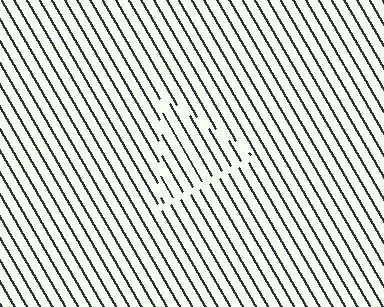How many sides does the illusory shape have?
3 sides — the line-ends trace a triangle.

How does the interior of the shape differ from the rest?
The interior of the shape contains the same grating, shifted by half a period — the contour is defined by the phase discontinuity where line-ends from the inner and outer gratings abut.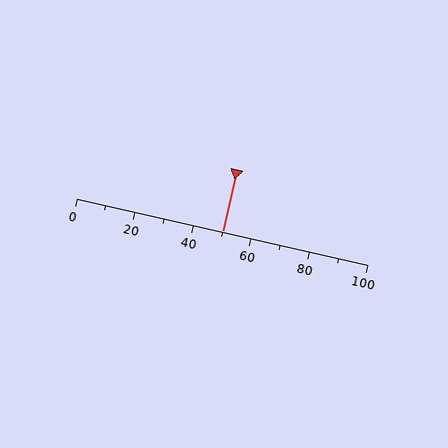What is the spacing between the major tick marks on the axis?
The major ticks are spaced 20 apart.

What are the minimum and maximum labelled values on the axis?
The axis runs from 0 to 100.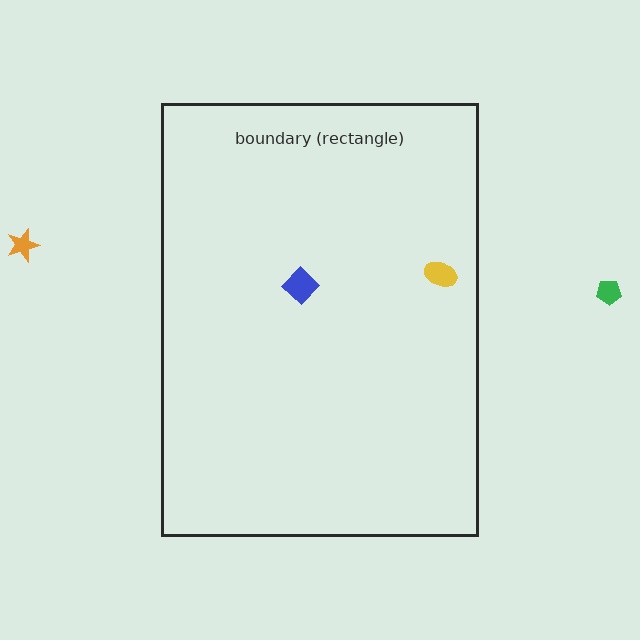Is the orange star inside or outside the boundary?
Outside.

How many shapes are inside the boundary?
2 inside, 2 outside.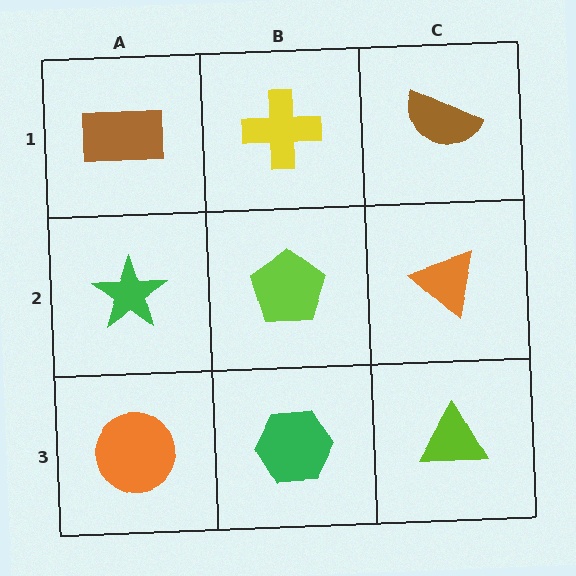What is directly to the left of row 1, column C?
A yellow cross.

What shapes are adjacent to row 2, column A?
A brown rectangle (row 1, column A), an orange circle (row 3, column A), a lime pentagon (row 2, column B).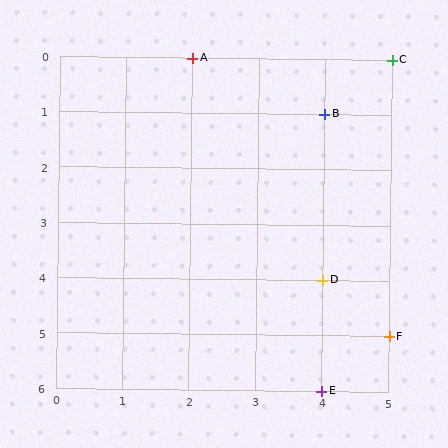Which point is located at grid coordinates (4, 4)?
Point D is at (4, 4).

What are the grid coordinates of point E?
Point E is at grid coordinates (4, 6).